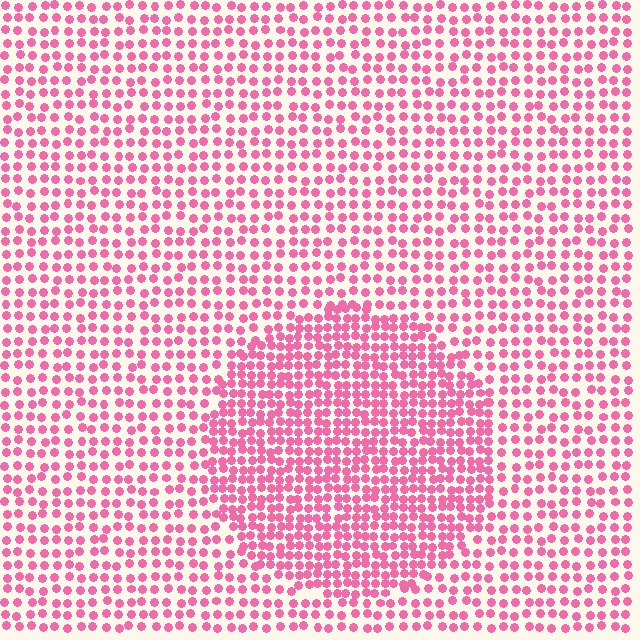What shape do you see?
I see a circle.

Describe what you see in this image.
The image contains small pink elements arranged at two different densities. A circle-shaped region is visible where the elements are more densely packed than the surrounding area.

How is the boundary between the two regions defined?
The boundary is defined by a change in element density (approximately 1.7x ratio). All elements are the same color, size, and shape.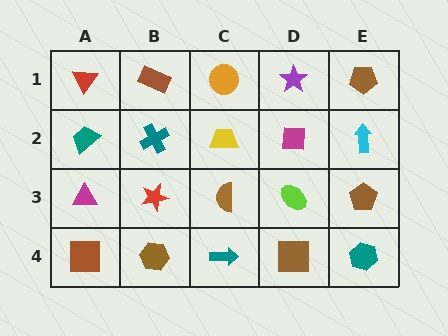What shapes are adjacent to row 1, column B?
A teal cross (row 2, column B), a red triangle (row 1, column A), an orange circle (row 1, column C).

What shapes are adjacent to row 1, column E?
A cyan arrow (row 2, column E), a purple star (row 1, column D).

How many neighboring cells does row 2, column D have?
4.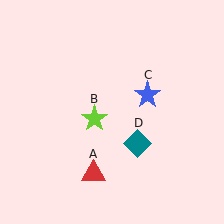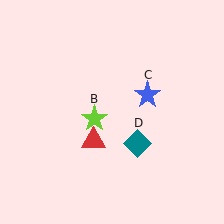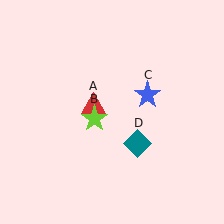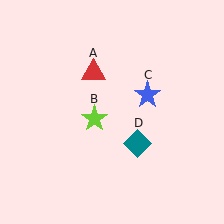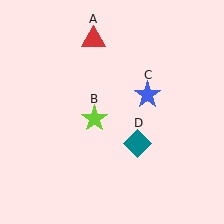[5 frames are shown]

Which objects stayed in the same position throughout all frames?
Lime star (object B) and blue star (object C) and teal diamond (object D) remained stationary.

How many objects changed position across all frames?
1 object changed position: red triangle (object A).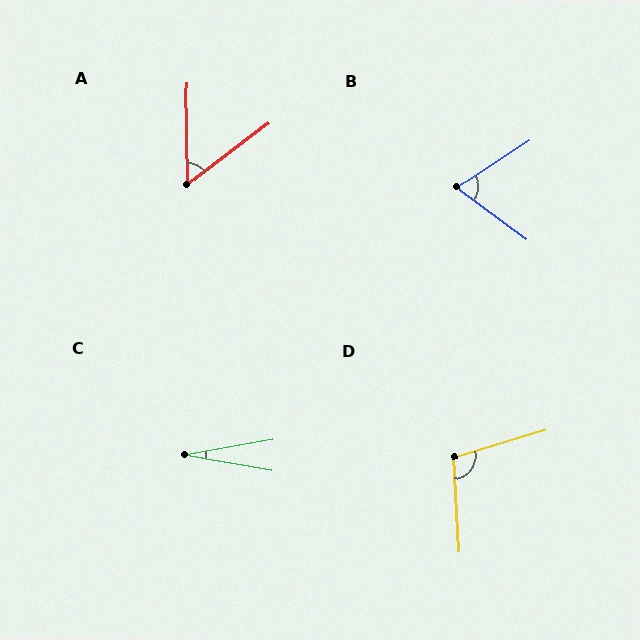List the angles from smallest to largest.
C (20°), A (54°), B (70°), D (104°).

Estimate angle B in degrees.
Approximately 70 degrees.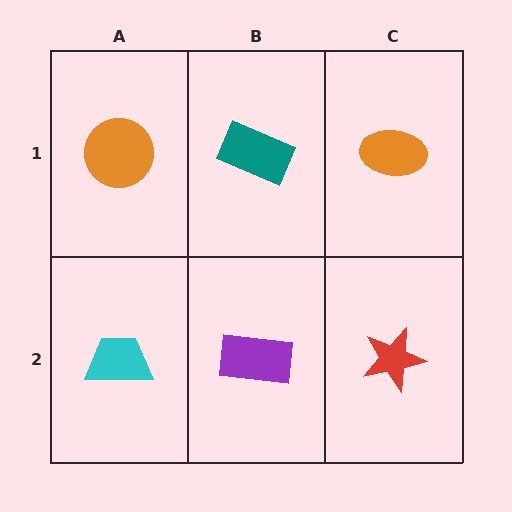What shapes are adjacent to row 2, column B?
A teal rectangle (row 1, column B), a cyan trapezoid (row 2, column A), a red star (row 2, column C).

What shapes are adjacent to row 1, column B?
A purple rectangle (row 2, column B), an orange circle (row 1, column A), an orange ellipse (row 1, column C).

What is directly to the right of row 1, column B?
An orange ellipse.